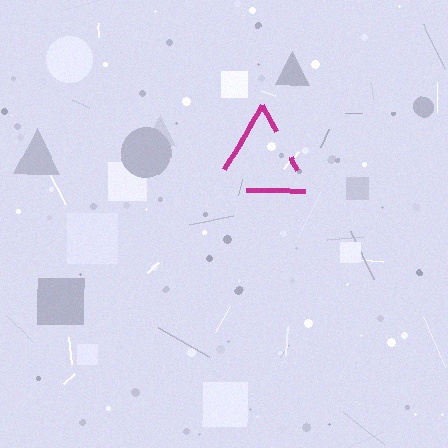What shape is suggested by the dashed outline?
The dashed outline suggests a triangle.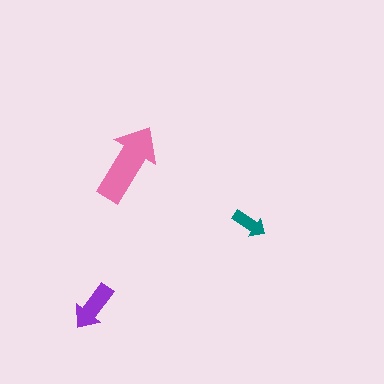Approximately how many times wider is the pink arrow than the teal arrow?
About 2.5 times wider.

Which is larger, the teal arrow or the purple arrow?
The purple one.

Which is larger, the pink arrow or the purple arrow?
The pink one.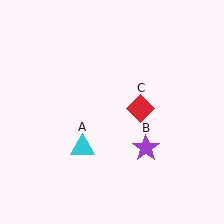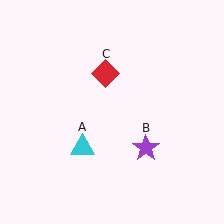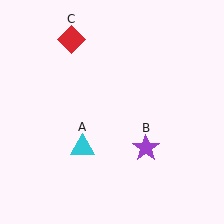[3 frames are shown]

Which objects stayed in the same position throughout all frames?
Cyan triangle (object A) and purple star (object B) remained stationary.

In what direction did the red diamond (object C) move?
The red diamond (object C) moved up and to the left.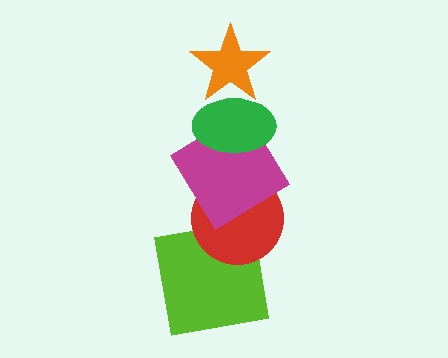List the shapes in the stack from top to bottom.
From top to bottom: the orange star, the green ellipse, the magenta diamond, the red circle, the lime square.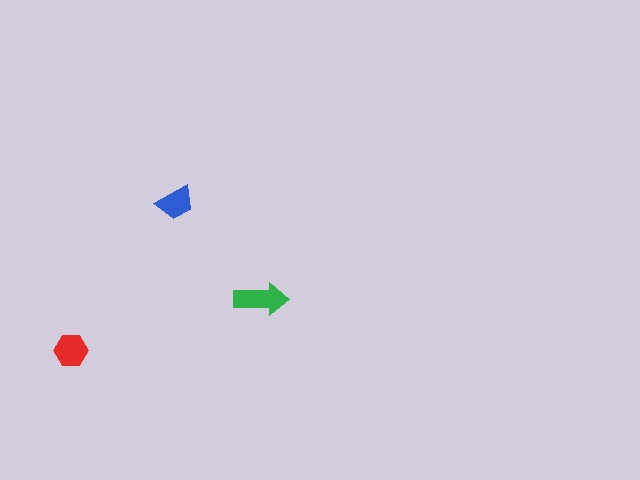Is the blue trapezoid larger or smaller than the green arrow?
Smaller.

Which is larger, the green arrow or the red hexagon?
The green arrow.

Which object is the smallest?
The blue trapezoid.